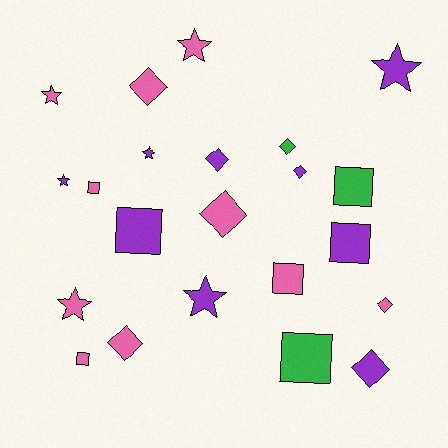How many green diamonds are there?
There is 1 green diamond.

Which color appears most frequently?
Pink, with 10 objects.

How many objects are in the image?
There are 22 objects.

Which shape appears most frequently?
Diamond, with 8 objects.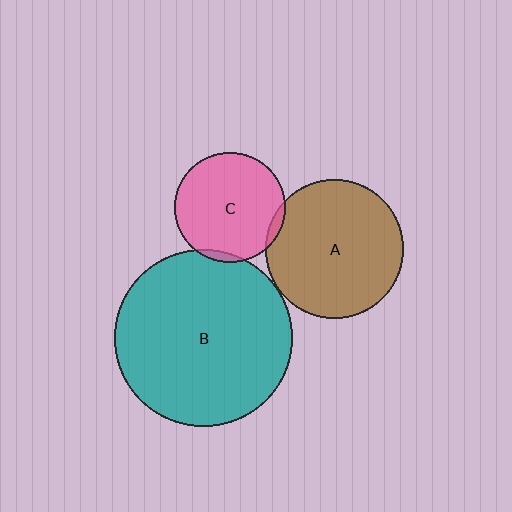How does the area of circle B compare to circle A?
Approximately 1.6 times.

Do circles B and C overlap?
Yes.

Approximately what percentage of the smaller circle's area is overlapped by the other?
Approximately 5%.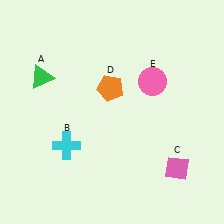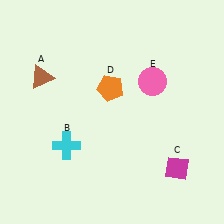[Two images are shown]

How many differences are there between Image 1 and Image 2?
There are 2 differences between the two images.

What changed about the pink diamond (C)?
In Image 1, C is pink. In Image 2, it changed to magenta.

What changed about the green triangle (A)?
In Image 1, A is green. In Image 2, it changed to brown.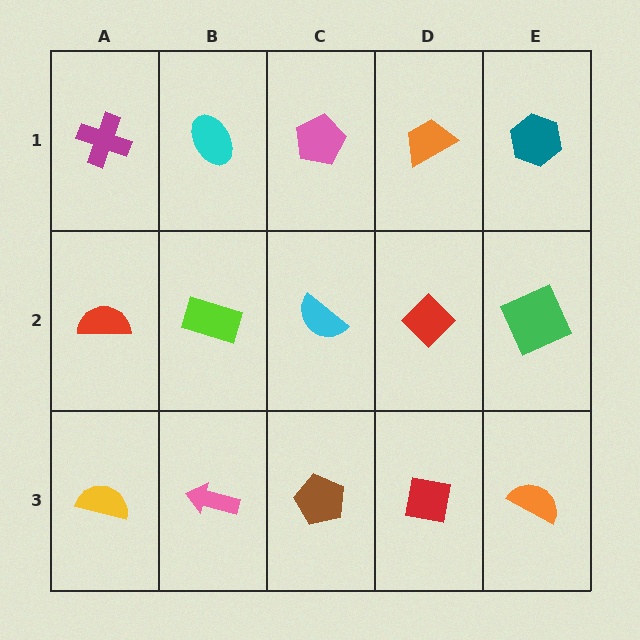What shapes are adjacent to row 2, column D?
An orange trapezoid (row 1, column D), a red square (row 3, column D), a cyan semicircle (row 2, column C), a green square (row 2, column E).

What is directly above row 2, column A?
A magenta cross.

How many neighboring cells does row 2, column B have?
4.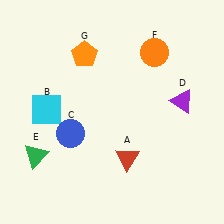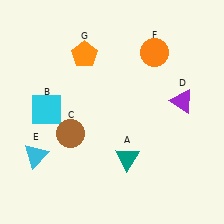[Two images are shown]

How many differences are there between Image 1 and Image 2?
There are 3 differences between the two images.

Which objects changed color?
A changed from red to teal. C changed from blue to brown. E changed from green to cyan.